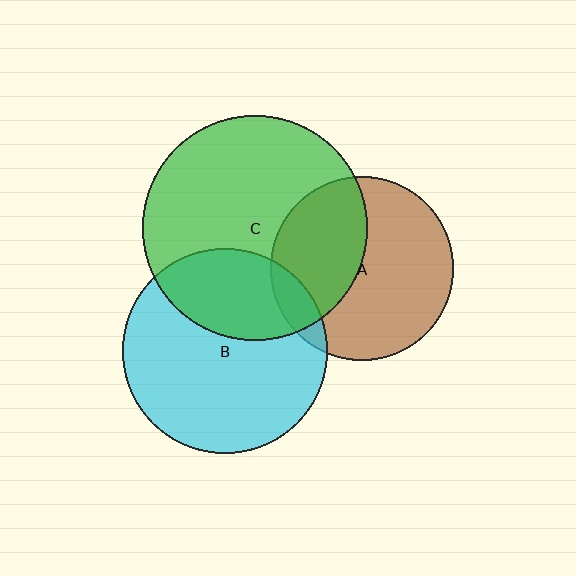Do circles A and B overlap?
Yes.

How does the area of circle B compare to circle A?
Approximately 1.2 times.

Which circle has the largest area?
Circle C (green).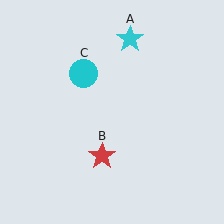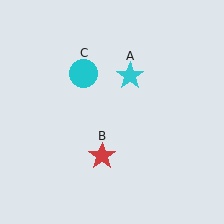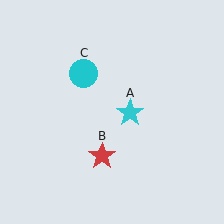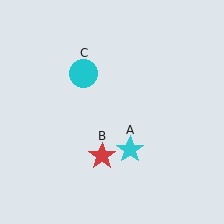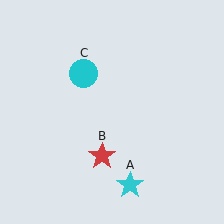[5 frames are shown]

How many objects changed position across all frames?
1 object changed position: cyan star (object A).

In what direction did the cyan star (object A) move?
The cyan star (object A) moved down.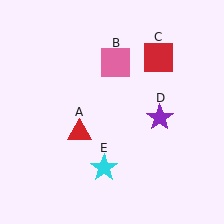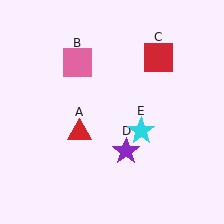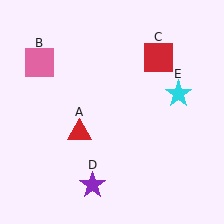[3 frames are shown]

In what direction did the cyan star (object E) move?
The cyan star (object E) moved up and to the right.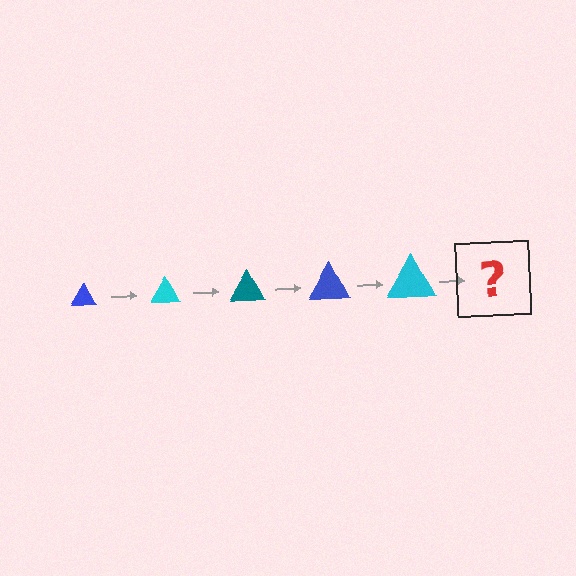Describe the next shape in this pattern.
It should be a teal triangle, larger than the previous one.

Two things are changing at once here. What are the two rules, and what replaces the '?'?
The two rules are that the triangle grows larger each step and the color cycles through blue, cyan, and teal. The '?' should be a teal triangle, larger than the previous one.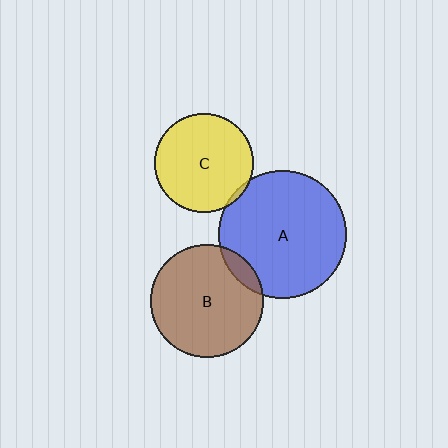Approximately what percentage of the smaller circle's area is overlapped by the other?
Approximately 10%.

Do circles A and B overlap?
Yes.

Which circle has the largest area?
Circle A (blue).